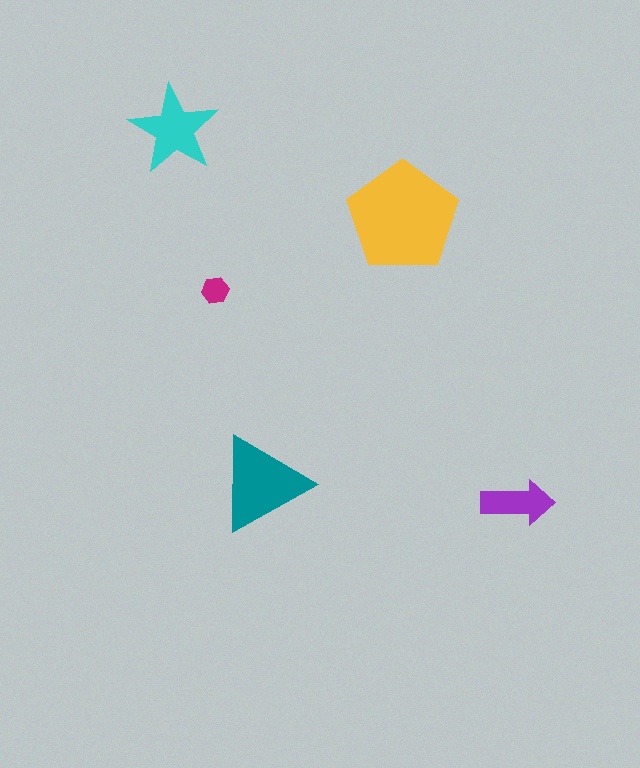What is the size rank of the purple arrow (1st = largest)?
4th.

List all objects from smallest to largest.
The magenta hexagon, the purple arrow, the cyan star, the teal triangle, the yellow pentagon.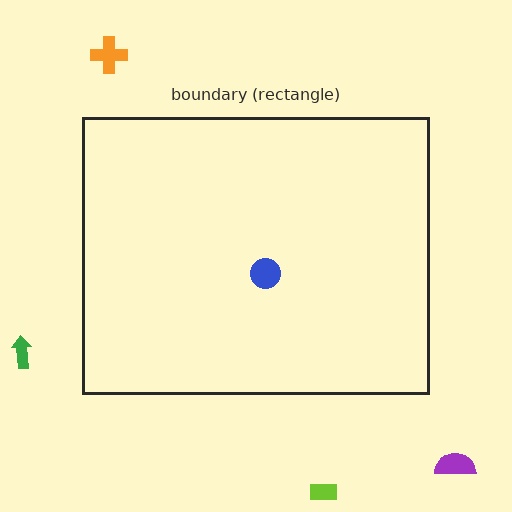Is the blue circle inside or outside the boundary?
Inside.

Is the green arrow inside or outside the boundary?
Outside.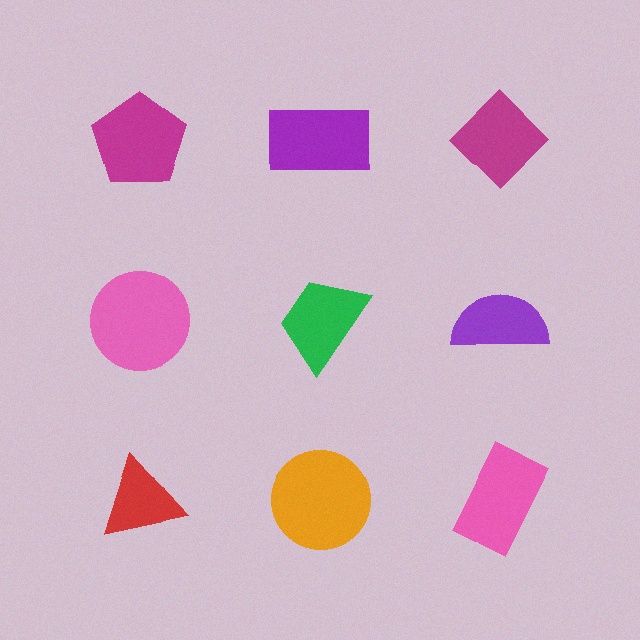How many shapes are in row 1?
3 shapes.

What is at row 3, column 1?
A red triangle.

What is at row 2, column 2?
A green trapezoid.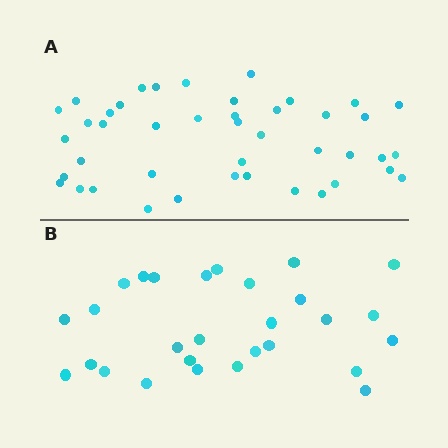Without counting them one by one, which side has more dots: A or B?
Region A (the top region) has more dots.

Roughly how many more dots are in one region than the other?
Region A has approximately 15 more dots than region B.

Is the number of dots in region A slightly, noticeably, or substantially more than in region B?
Region A has substantially more. The ratio is roughly 1.5 to 1.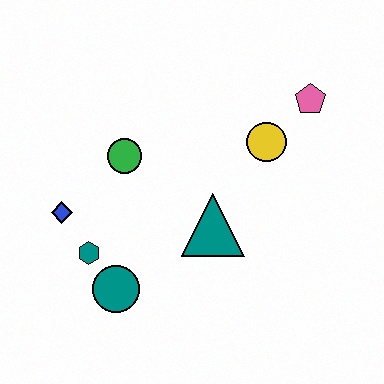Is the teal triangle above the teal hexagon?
Yes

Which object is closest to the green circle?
The blue diamond is closest to the green circle.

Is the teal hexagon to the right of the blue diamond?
Yes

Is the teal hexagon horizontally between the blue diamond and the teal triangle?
Yes